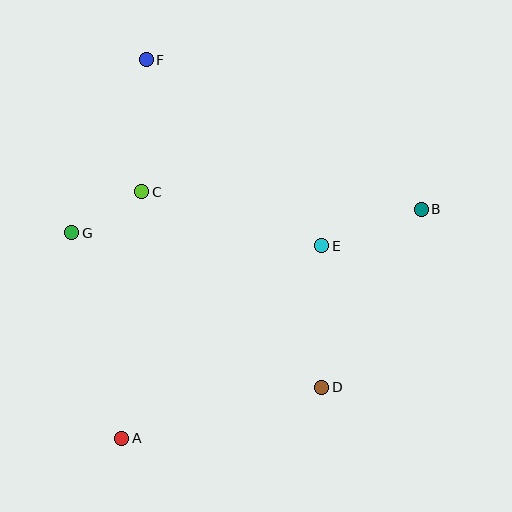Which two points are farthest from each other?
Points A and F are farthest from each other.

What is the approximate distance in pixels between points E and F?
The distance between E and F is approximately 256 pixels.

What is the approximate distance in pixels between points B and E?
The distance between B and E is approximately 106 pixels.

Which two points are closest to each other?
Points C and G are closest to each other.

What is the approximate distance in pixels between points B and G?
The distance between B and G is approximately 350 pixels.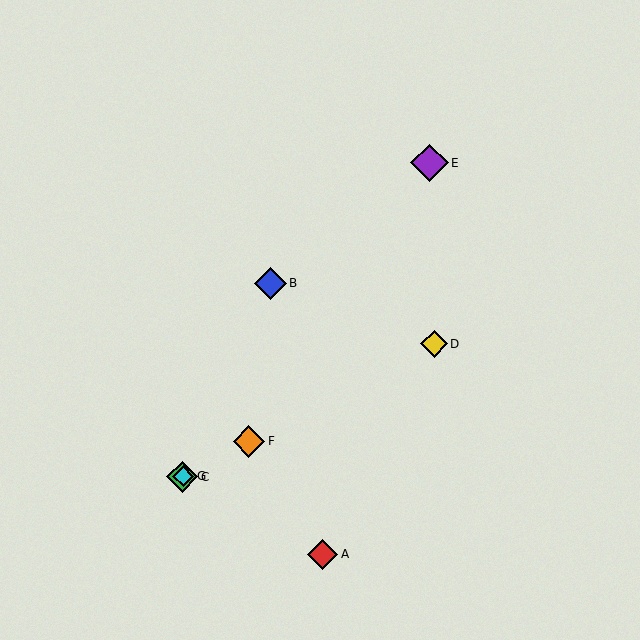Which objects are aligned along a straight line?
Objects C, D, F, G are aligned along a straight line.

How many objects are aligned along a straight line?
4 objects (C, D, F, G) are aligned along a straight line.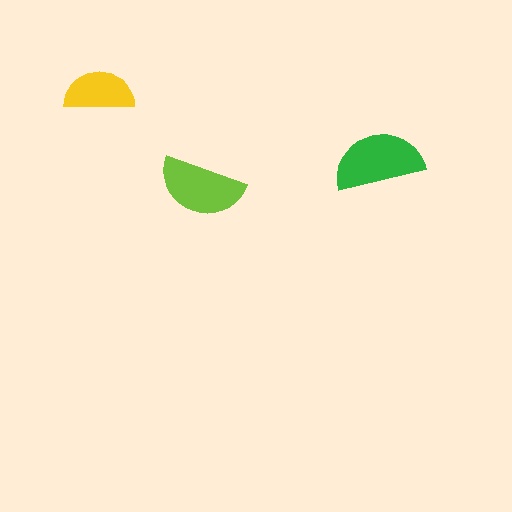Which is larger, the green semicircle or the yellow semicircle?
The green one.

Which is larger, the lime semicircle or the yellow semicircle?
The lime one.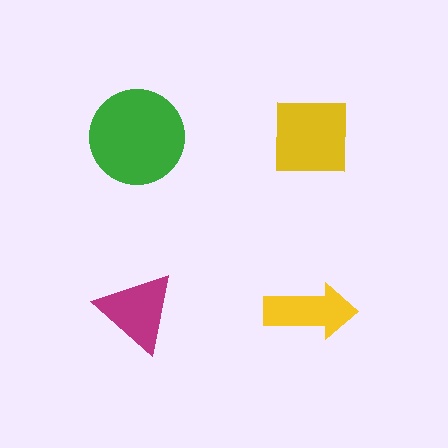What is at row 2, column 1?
A magenta triangle.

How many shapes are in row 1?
2 shapes.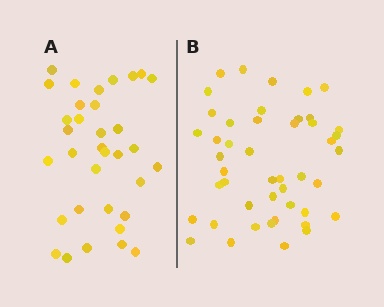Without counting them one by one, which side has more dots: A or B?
Region B (the right region) has more dots.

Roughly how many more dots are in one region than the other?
Region B has roughly 12 or so more dots than region A.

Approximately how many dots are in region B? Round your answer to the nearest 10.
About 50 dots. (The exact count is 46, which rounds to 50.)